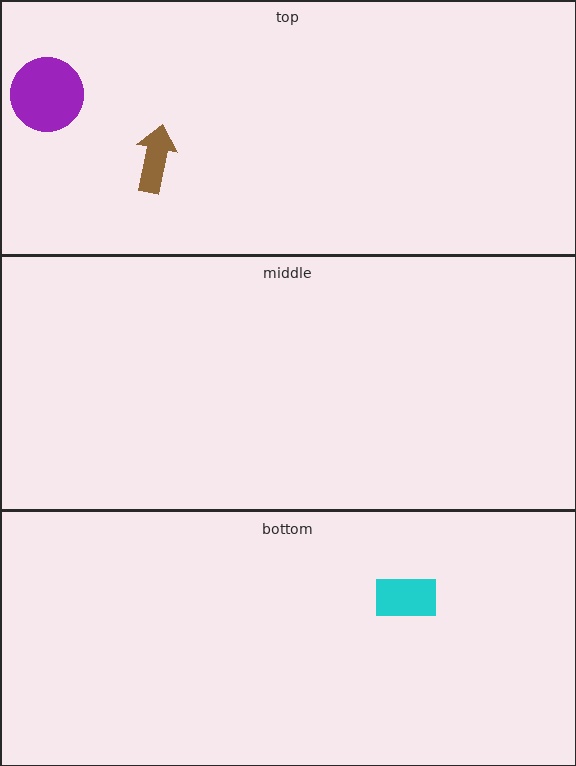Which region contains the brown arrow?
The top region.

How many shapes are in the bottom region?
1.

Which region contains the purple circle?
The top region.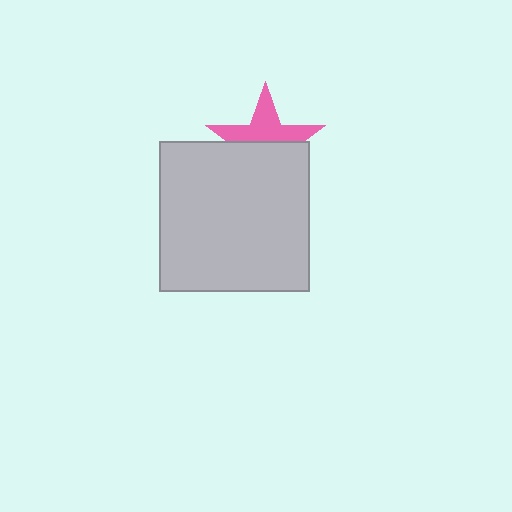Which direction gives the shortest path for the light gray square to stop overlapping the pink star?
Moving down gives the shortest separation.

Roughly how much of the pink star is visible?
About half of it is visible (roughly 48%).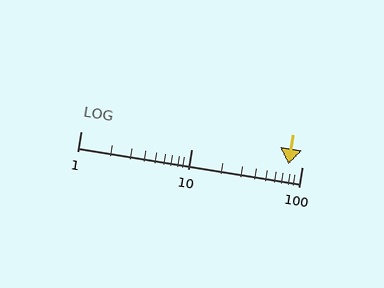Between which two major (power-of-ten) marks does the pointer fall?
The pointer is between 10 and 100.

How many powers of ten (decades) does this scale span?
The scale spans 2 decades, from 1 to 100.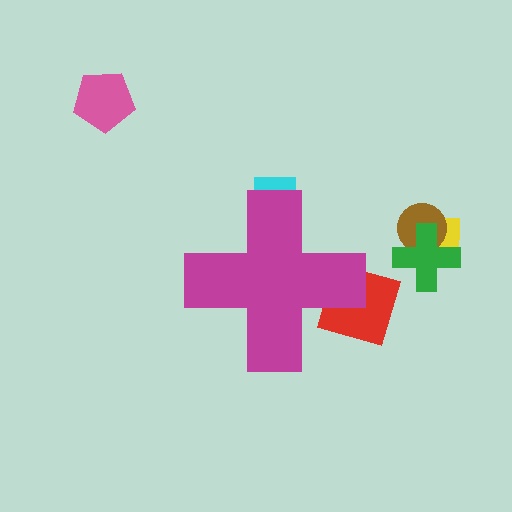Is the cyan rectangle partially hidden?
Yes, the cyan rectangle is partially hidden behind the magenta cross.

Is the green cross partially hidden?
No, the green cross is fully visible.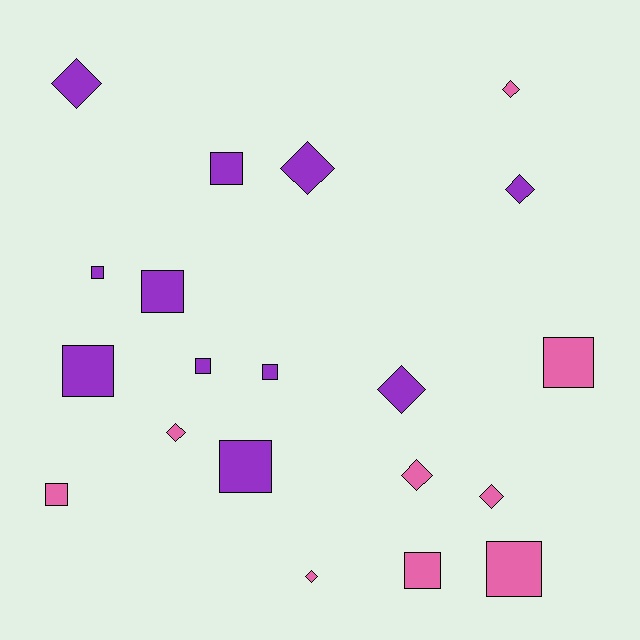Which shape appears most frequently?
Square, with 11 objects.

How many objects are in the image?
There are 20 objects.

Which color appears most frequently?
Purple, with 11 objects.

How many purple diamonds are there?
There are 4 purple diamonds.